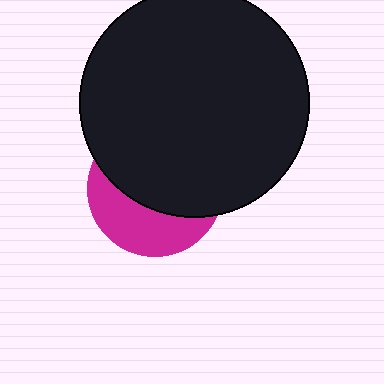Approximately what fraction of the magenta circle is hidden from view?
Roughly 62% of the magenta circle is hidden behind the black circle.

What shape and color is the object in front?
The object in front is a black circle.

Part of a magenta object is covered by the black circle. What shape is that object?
It is a circle.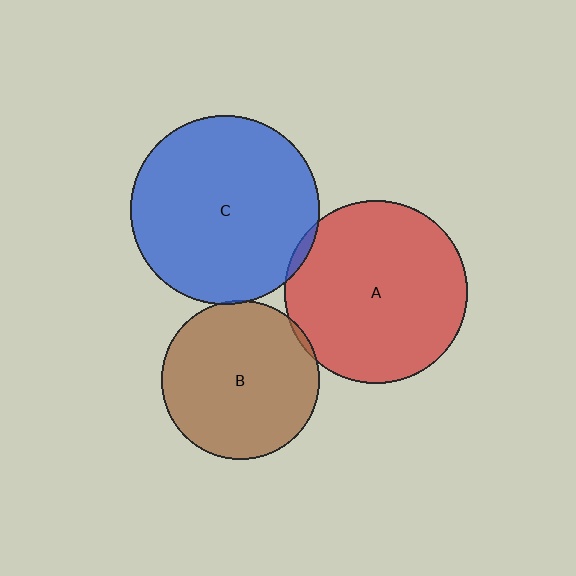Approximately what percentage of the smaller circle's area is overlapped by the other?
Approximately 5%.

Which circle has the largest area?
Circle C (blue).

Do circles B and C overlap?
Yes.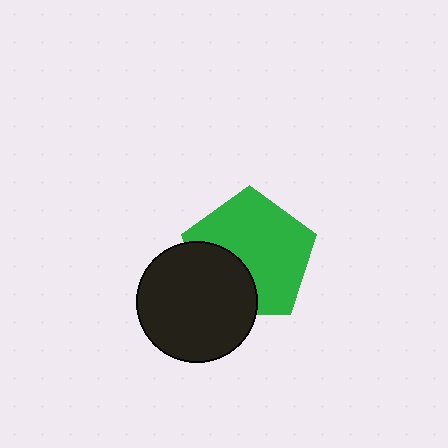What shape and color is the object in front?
The object in front is a black circle.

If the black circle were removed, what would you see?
You would see the complete green pentagon.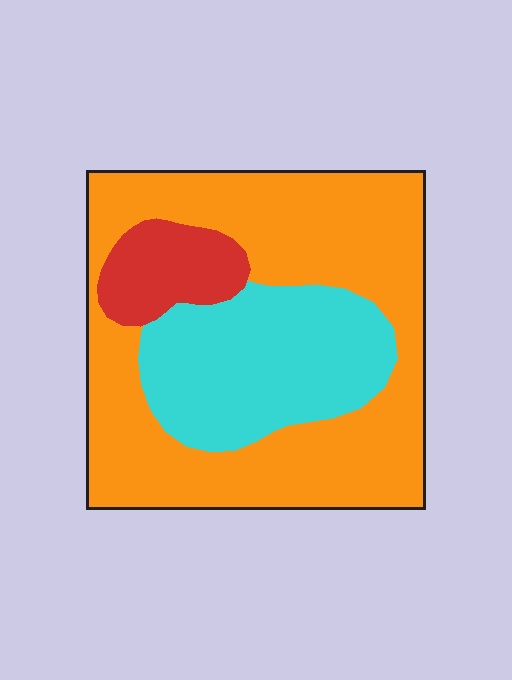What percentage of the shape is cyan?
Cyan takes up about one quarter (1/4) of the shape.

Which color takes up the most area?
Orange, at roughly 60%.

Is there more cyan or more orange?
Orange.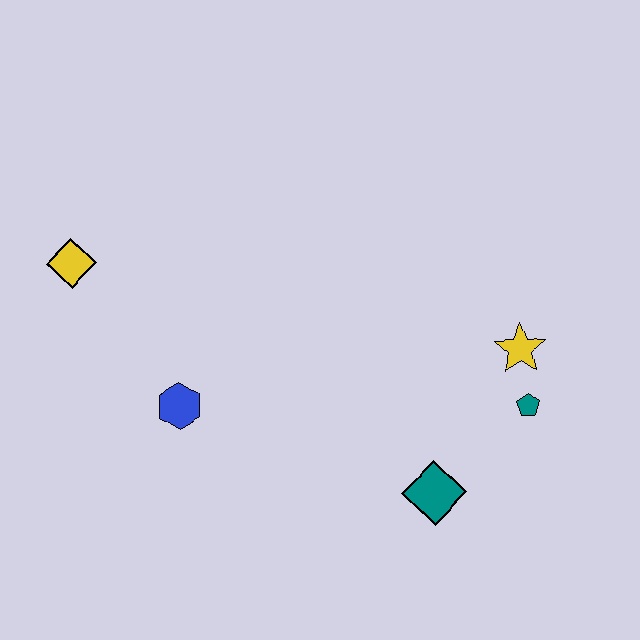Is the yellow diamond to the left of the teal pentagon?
Yes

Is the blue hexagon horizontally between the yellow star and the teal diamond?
No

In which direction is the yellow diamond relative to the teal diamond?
The yellow diamond is to the left of the teal diamond.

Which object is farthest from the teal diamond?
The yellow diamond is farthest from the teal diamond.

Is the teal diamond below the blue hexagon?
Yes